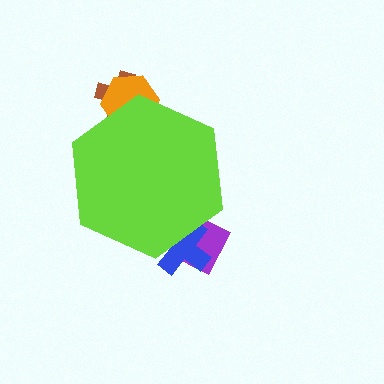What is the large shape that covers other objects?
A lime hexagon.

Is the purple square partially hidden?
Yes, the purple square is partially hidden behind the lime hexagon.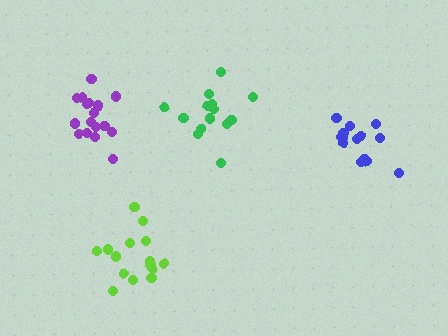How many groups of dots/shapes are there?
There are 4 groups.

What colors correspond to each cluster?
The clusters are colored: lime, blue, green, purple.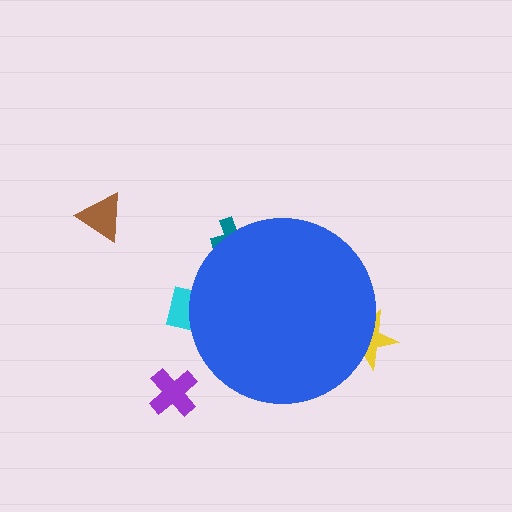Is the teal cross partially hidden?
Yes, the teal cross is partially hidden behind the blue circle.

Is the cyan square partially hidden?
Yes, the cyan square is partially hidden behind the blue circle.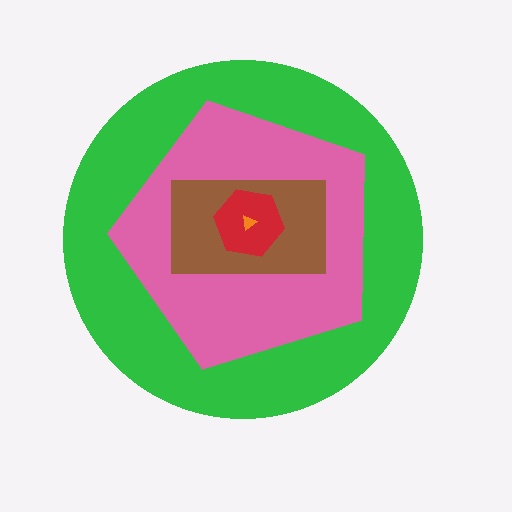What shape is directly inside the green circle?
The pink pentagon.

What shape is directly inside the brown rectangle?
The red hexagon.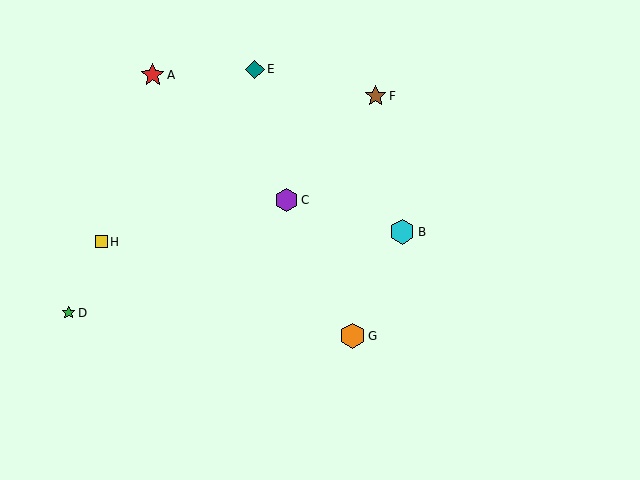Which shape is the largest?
The orange hexagon (labeled G) is the largest.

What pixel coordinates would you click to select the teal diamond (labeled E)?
Click at (255, 69) to select the teal diamond E.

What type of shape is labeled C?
Shape C is a purple hexagon.